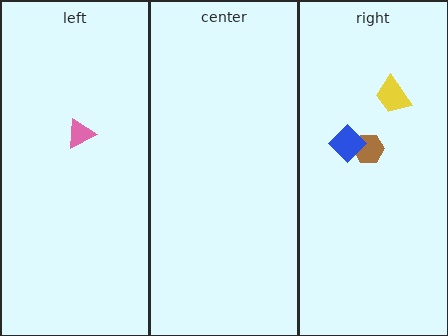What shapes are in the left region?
The pink triangle.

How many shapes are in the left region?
1.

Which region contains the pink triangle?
The left region.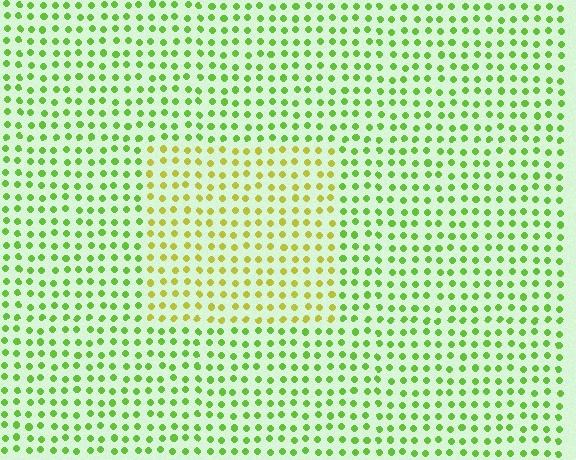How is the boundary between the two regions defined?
The boundary is defined purely by a slight shift in hue (about 38 degrees). Spacing, size, and orientation are identical on both sides.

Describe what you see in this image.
The image is filled with small lime elements in a uniform arrangement. A rectangle-shaped region is visible where the elements are tinted to a slightly different hue, forming a subtle color boundary.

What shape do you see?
I see a rectangle.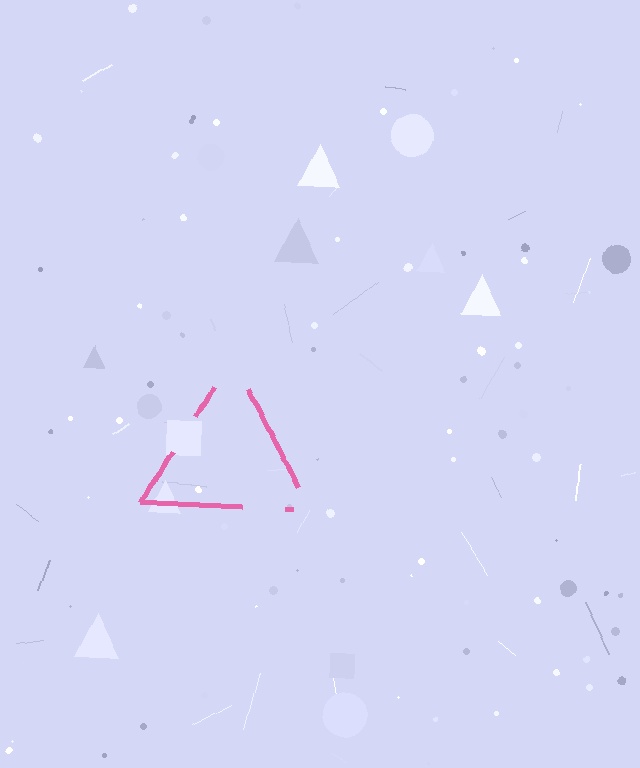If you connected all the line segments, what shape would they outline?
They would outline a triangle.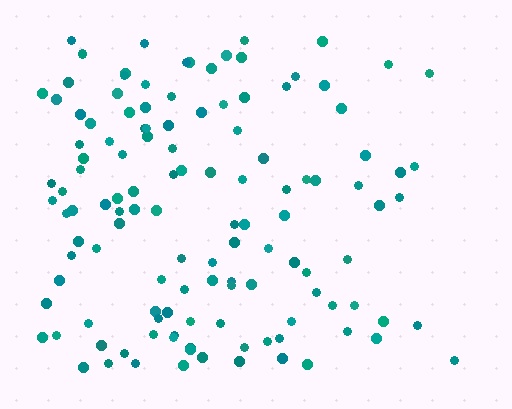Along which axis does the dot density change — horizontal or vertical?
Horizontal.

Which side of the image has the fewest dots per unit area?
The right.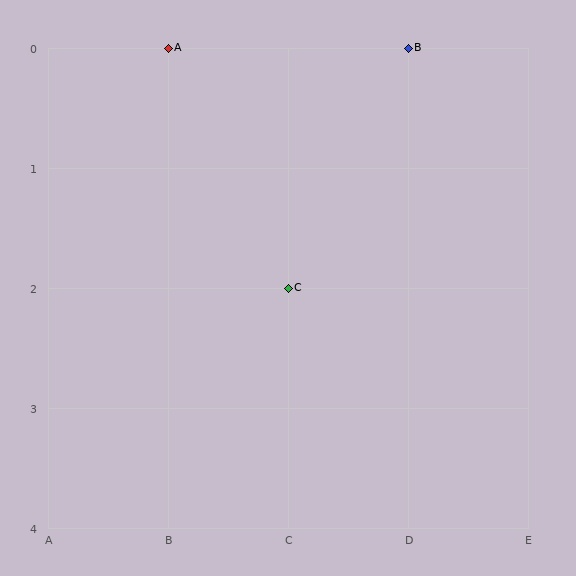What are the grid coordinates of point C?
Point C is at grid coordinates (C, 2).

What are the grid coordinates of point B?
Point B is at grid coordinates (D, 0).